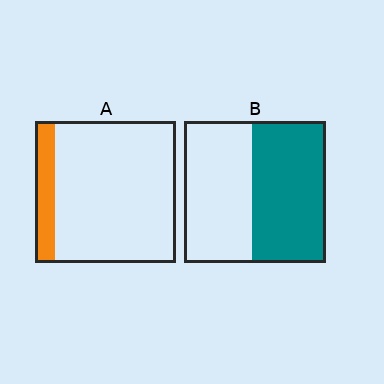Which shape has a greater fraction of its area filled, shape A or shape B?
Shape B.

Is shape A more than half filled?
No.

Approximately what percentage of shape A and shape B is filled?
A is approximately 15% and B is approximately 50%.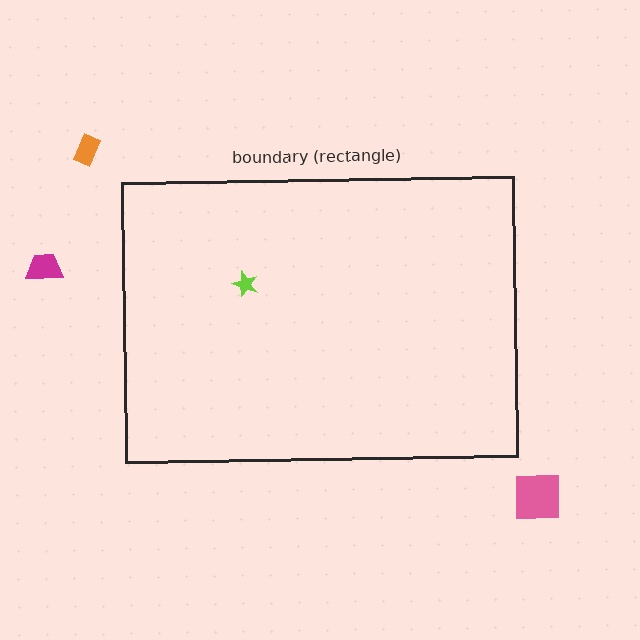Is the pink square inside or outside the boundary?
Outside.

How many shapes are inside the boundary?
1 inside, 3 outside.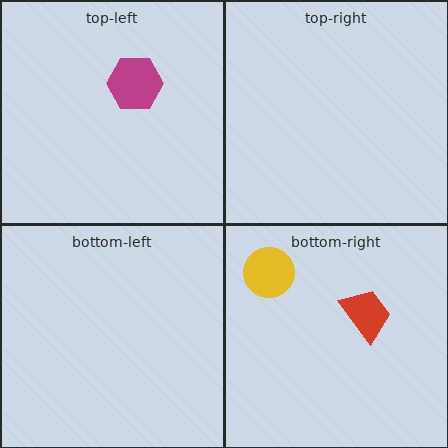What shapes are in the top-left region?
The magenta hexagon.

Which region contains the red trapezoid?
The bottom-right region.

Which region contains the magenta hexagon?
The top-left region.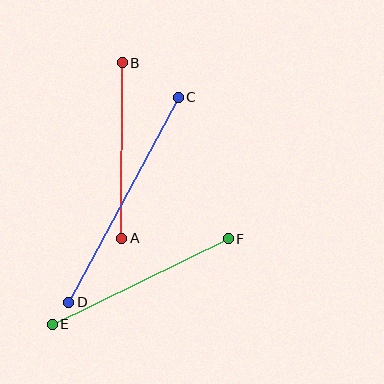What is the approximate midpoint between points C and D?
The midpoint is at approximately (123, 200) pixels.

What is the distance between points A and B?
The distance is approximately 176 pixels.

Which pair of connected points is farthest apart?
Points C and D are farthest apart.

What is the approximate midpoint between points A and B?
The midpoint is at approximately (122, 150) pixels.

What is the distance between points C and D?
The distance is approximately 232 pixels.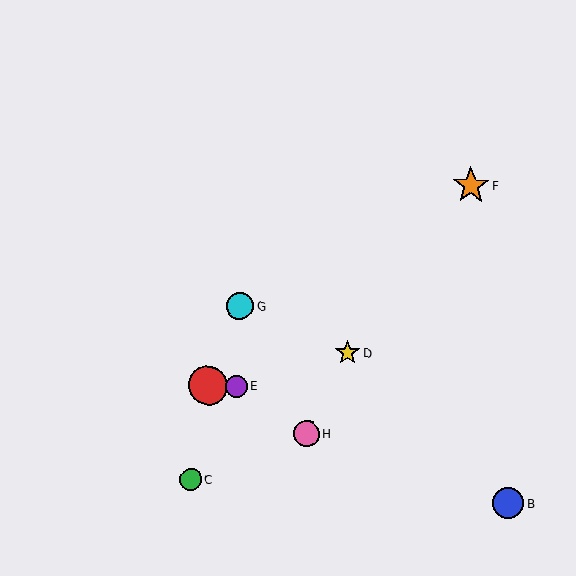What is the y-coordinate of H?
Object H is at y≈434.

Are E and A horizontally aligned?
Yes, both are at y≈386.